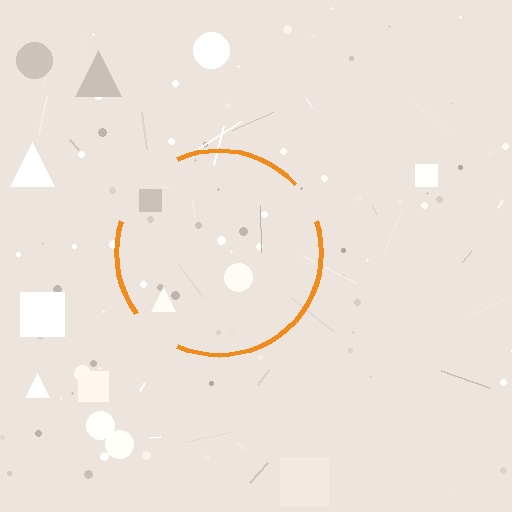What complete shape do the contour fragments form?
The contour fragments form a circle.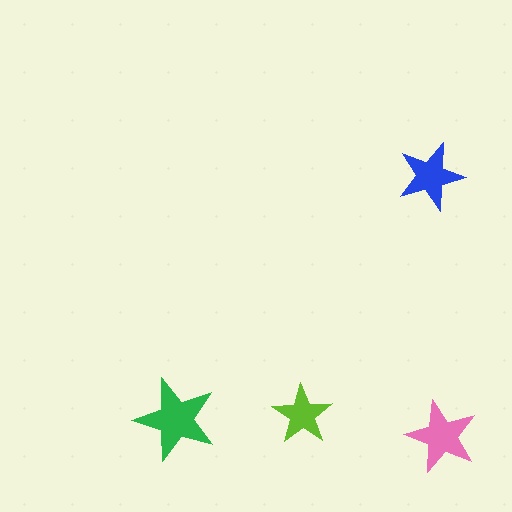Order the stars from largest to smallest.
the green one, the pink one, the blue one, the lime one.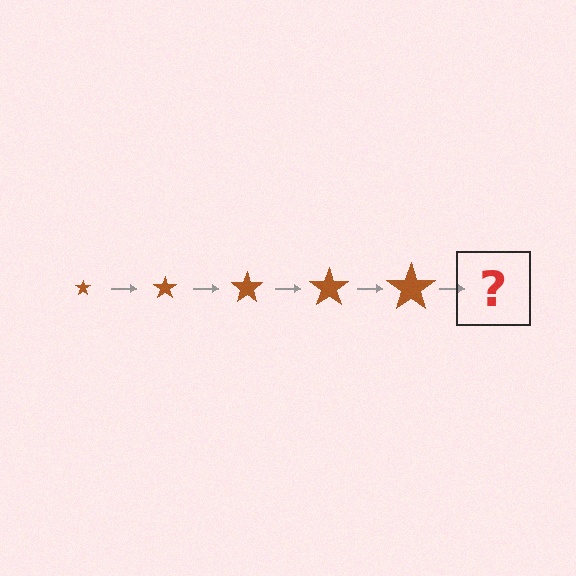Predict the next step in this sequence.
The next step is a brown star, larger than the previous one.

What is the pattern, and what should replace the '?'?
The pattern is that the star gets progressively larger each step. The '?' should be a brown star, larger than the previous one.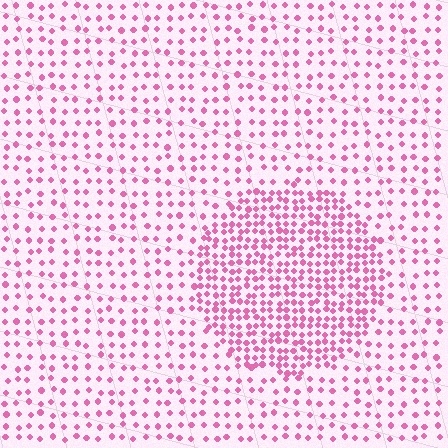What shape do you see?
I see a circle.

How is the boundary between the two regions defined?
The boundary is defined by a change in element density (approximately 2.2x ratio). All elements are the same color, size, and shape.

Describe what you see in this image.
The image contains small pink elements arranged at two different densities. A circle-shaped region is visible where the elements are more densely packed than the surrounding area.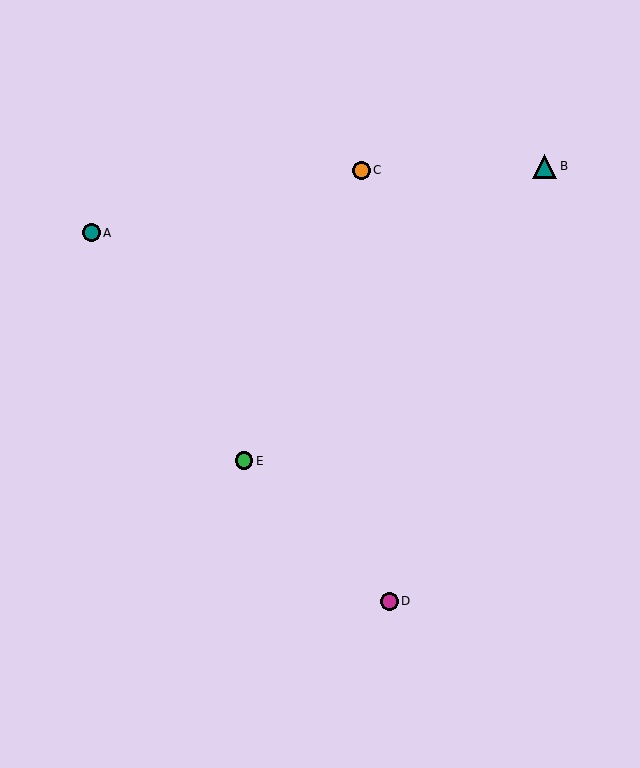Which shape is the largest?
The teal triangle (labeled B) is the largest.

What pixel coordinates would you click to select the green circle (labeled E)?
Click at (244, 461) to select the green circle E.